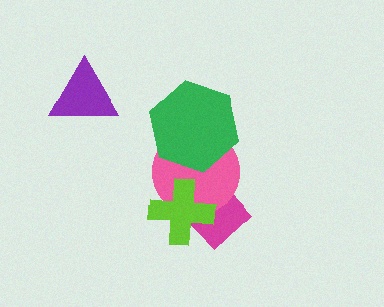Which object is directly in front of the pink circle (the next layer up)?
The green hexagon is directly in front of the pink circle.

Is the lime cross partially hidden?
No, no other shape covers it.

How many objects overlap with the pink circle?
3 objects overlap with the pink circle.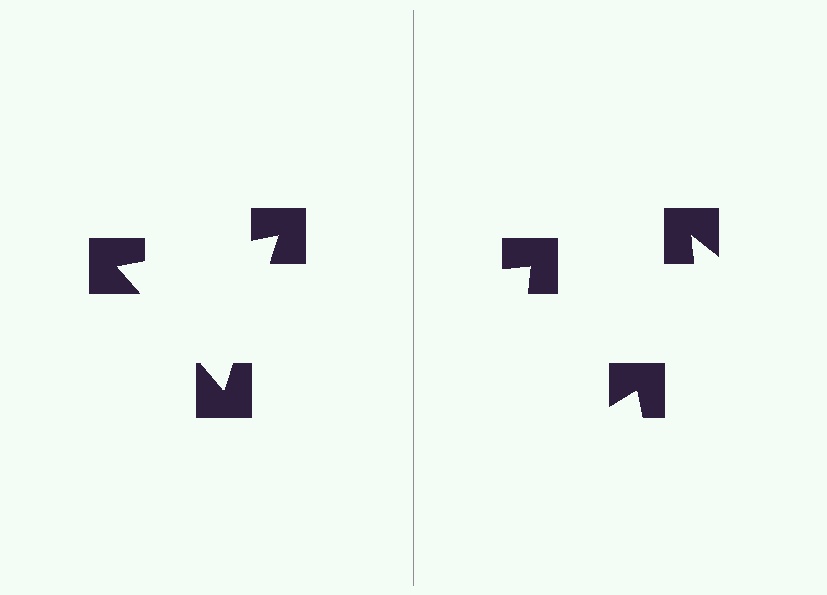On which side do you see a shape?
An illusory triangle appears on the left side. On the right side the wedge cuts are rotated, so no coherent shape forms.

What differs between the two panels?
The notched squares are positioned identically on both sides; only the wedge orientations differ. On the left they align to a triangle; on the right they are misaligned.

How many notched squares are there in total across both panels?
6 — 3 on each side.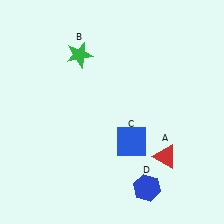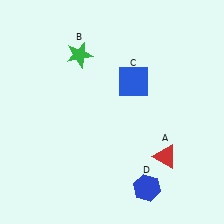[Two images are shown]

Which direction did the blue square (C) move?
The blue square (C) moved up.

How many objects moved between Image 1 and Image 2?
1 object moved between the two images.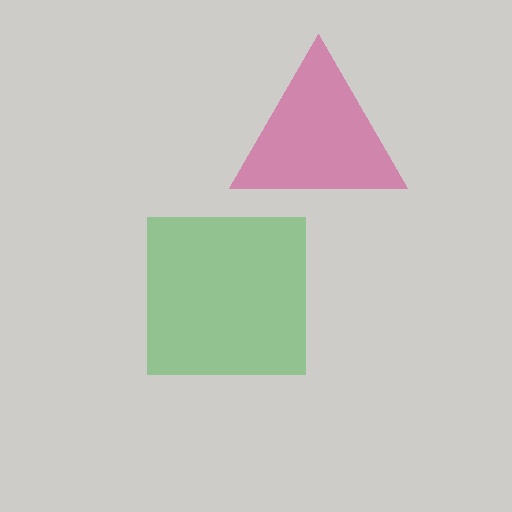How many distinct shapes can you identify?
There are 2 distinct shapes: a green square, a magenta triangle.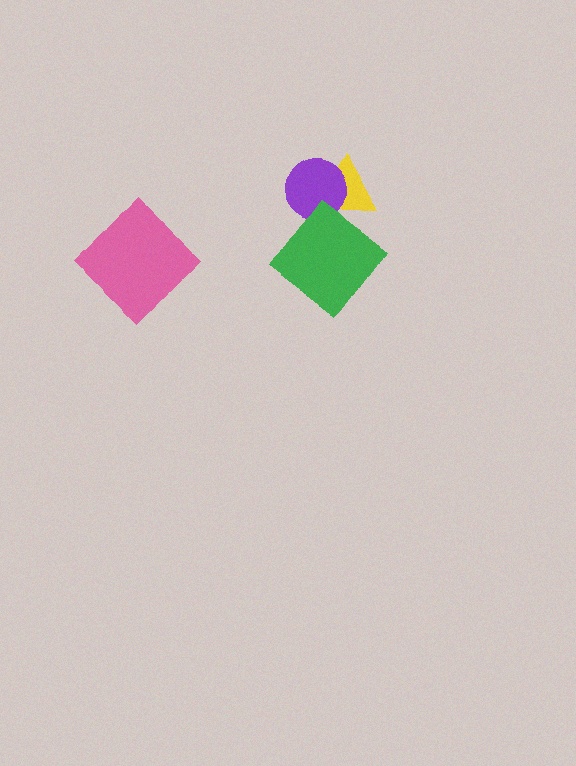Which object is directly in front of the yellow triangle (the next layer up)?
The purple circle is directly in front of the yellow triangle.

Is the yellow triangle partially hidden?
Yes, it is partially covered by another shape.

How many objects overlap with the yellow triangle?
2 objects overlap with the yellow triangle.